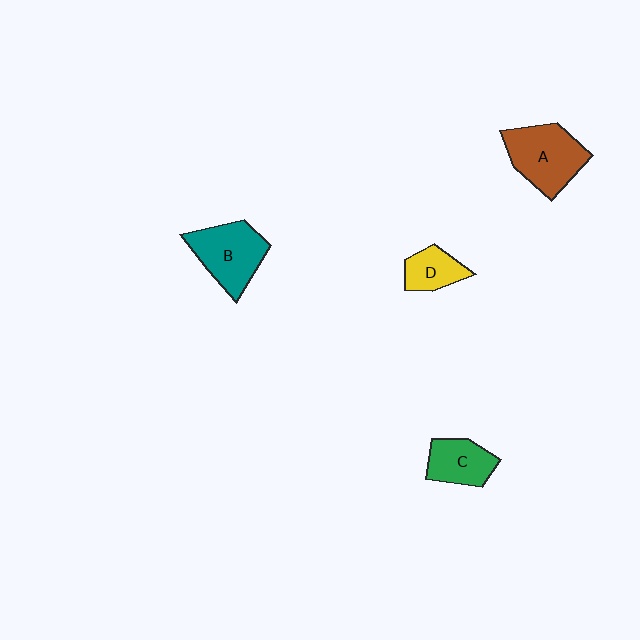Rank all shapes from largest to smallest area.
From largest to smallest: A (brown), B (teal), C (green), D (yellow).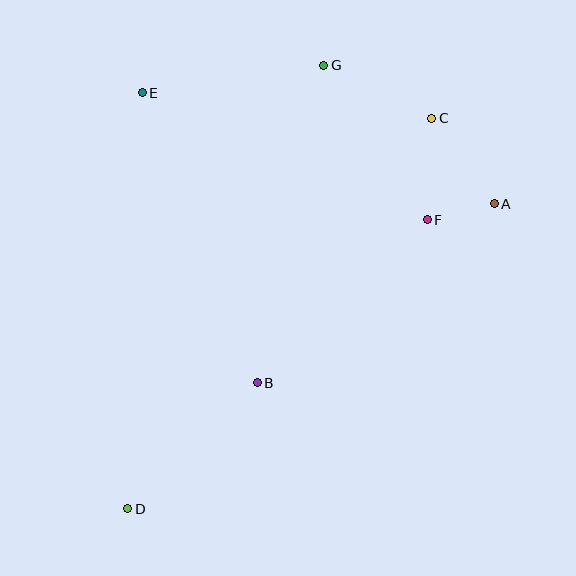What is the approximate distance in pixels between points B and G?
The distance between B and G is approximately 324 pixels.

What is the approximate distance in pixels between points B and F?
The distance between B and F is approximately 236 pixels.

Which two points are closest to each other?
Points A and F are closest to each other.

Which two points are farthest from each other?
Points C and D are farthest from each other.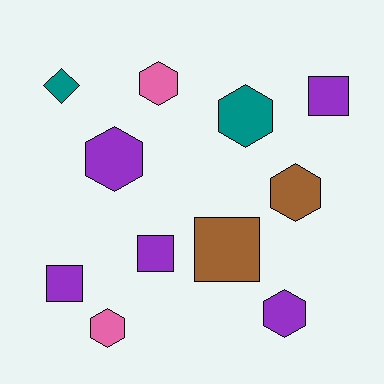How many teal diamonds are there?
There is 1 teal diamond.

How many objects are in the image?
There are 11 objects.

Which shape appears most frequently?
Hexagon, with 6 objects.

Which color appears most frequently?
Purple, with 5 objects.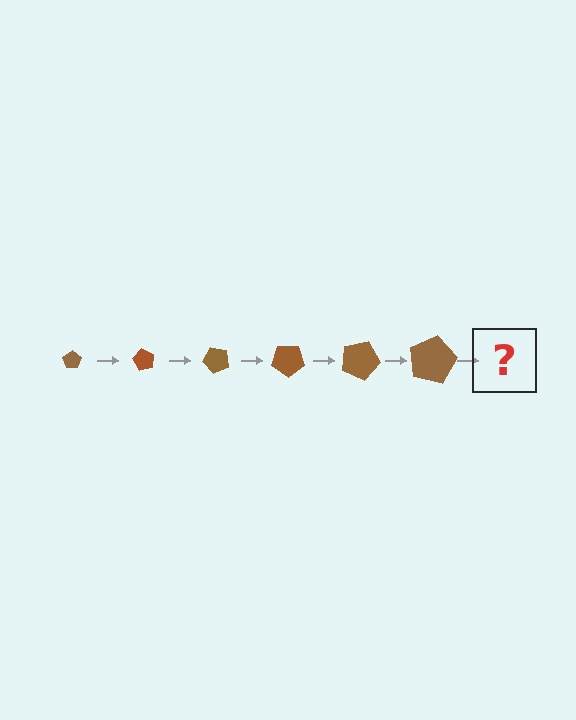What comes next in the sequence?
The next element should be a pentagon, larger than the previous one and rotated 360 degrees from the start.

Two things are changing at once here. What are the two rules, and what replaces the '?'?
The two rules are that the pentagon grows larger each step and it rotates 60 degrees each step. The '?' should be a pentagon, larger than the previous one and rotated 360 degrees from the start.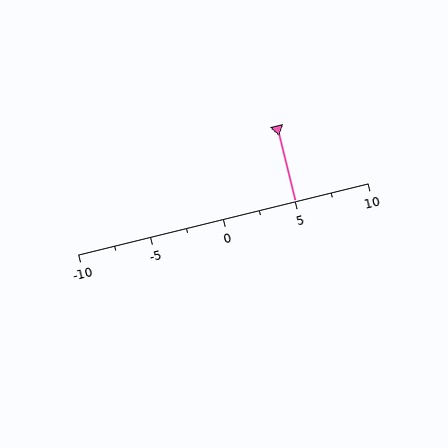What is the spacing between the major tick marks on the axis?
The major ticks are spaced 5 apart.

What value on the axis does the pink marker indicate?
The marker indicates approximately 5.